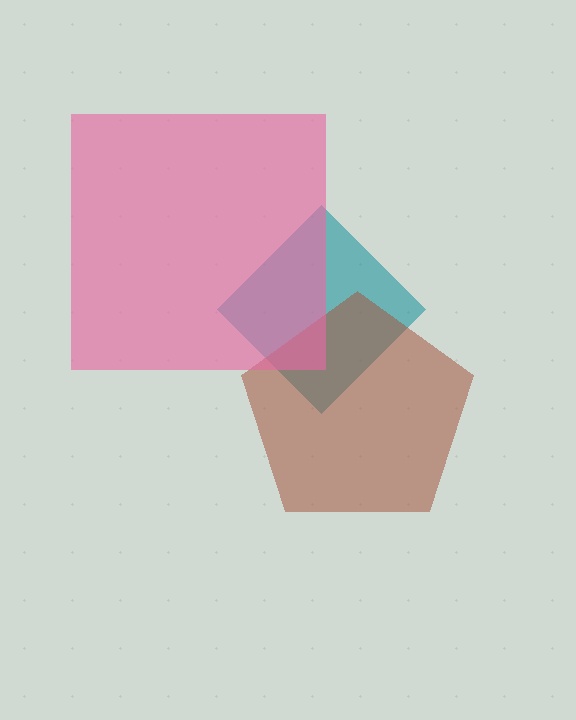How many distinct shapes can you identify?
There are 3 distinct shapes: a teal diamond, a brown pentagon, a pink square.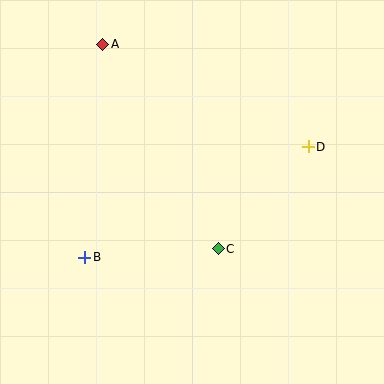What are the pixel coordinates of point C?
Point C is at (218, 249).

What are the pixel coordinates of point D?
Point D is at (308, 147).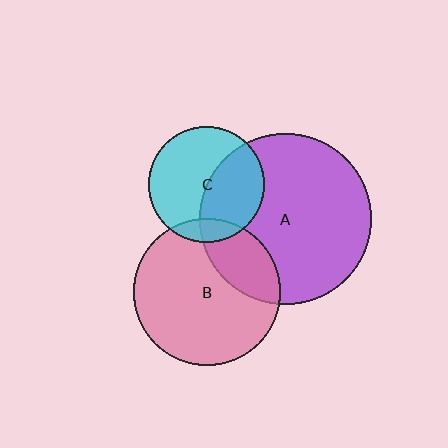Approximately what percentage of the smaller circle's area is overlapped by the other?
Approximately 25%.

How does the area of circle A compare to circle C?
Approximately 2.2 times.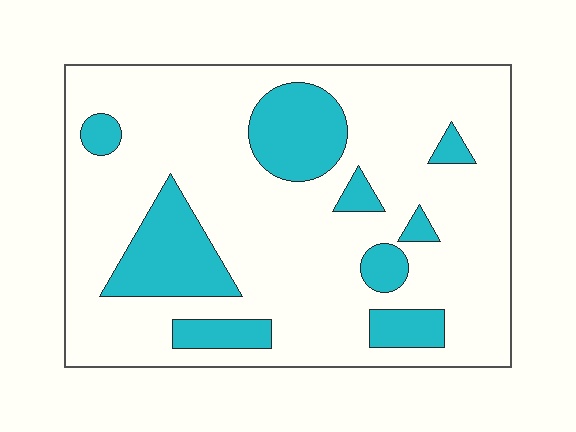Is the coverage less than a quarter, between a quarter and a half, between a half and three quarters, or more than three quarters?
Less than a quarter.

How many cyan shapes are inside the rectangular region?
9.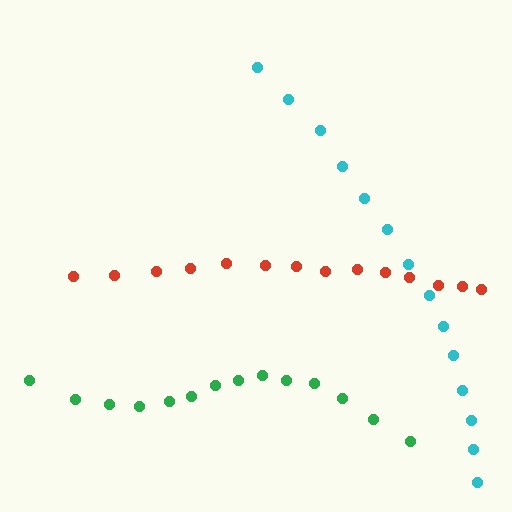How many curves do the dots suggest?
There are 3 distinct paths.